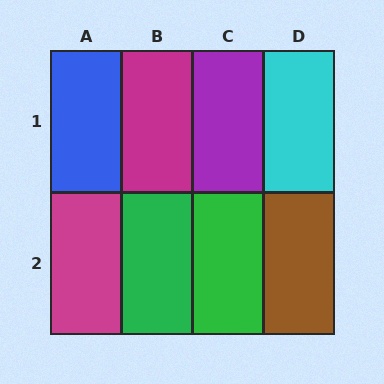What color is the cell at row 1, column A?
Blue.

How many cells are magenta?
2 cells are magenta.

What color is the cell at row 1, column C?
Purple.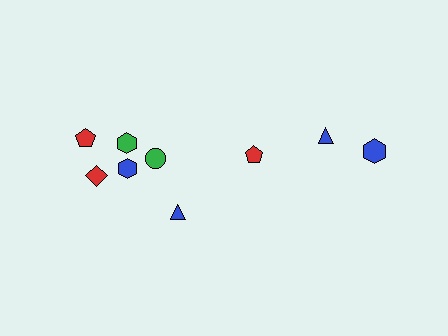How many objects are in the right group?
There are 3 objects.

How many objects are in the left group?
There are 6 objects.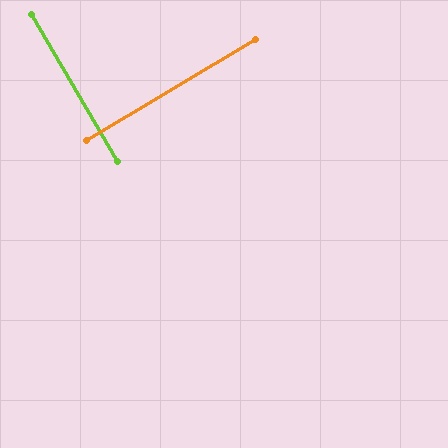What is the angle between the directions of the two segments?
Approximately 89 degrees.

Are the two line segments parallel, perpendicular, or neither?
Perpendicular — they meet at approximately 89°.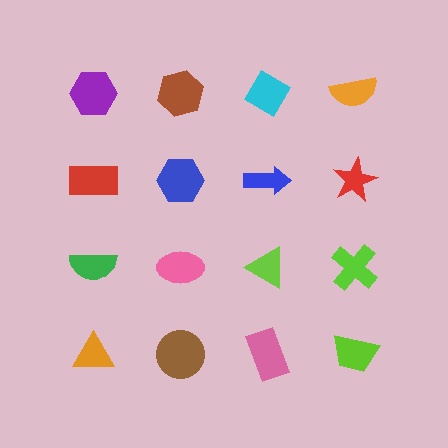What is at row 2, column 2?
A blue hexagon.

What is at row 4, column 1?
An orange triangle.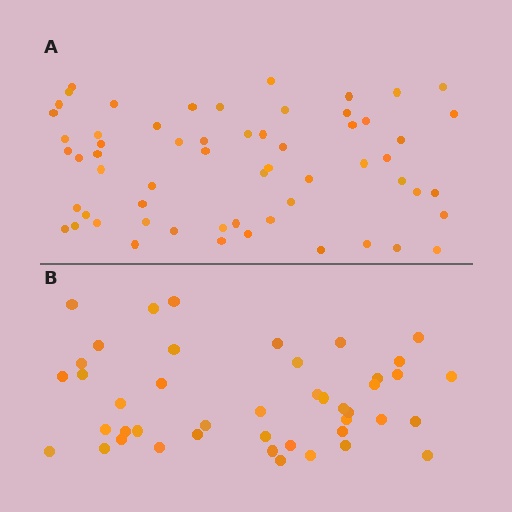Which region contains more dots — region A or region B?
Region A (the top region) has more dots.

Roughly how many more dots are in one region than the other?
Region A has approximately 15 more dots than region B.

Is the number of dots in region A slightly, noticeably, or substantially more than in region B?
Region A has noticeably more, but not dramatically so. The ratio is roughly 1.4 to 1.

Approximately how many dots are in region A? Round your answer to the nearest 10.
About 60 dots.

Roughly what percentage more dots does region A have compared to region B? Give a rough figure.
About 35% more.